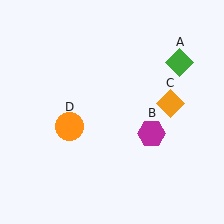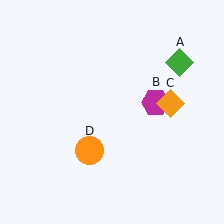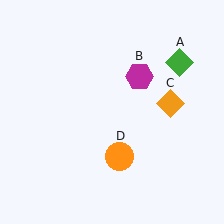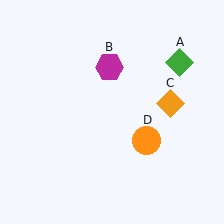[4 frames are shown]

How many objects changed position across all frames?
2 objects changed position: magenta hexagon (object B), orange circle (object D).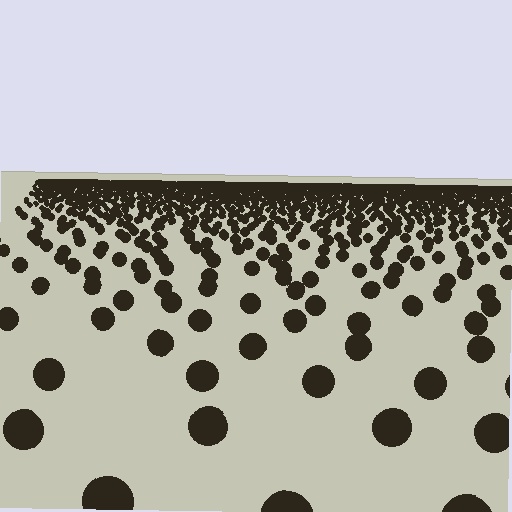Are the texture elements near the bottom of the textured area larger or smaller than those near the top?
Larger. Near the bottom, elements are closer to the viewer and appear at a bigger on-screen size.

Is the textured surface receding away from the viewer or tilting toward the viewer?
The surface is receding away from the viewer. Texture elements get smaller and denser toward the top.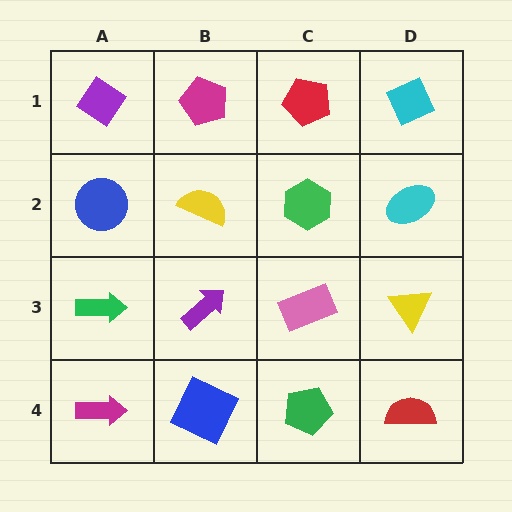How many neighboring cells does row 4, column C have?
3.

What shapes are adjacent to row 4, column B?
A purple arrow (row 3, column B), a magenta arrow (row 4, column A), a green pentagon (row 4, column C).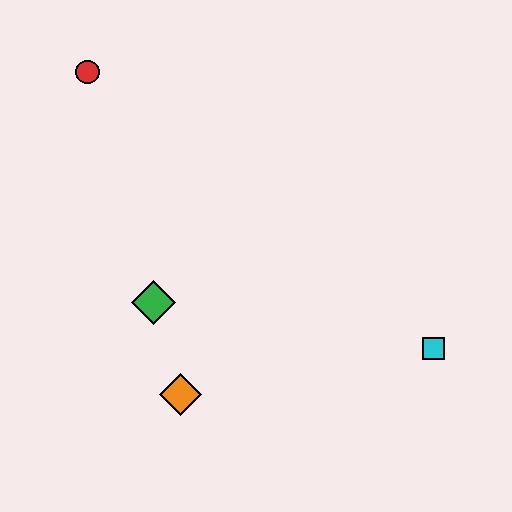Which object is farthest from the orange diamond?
The red circle is farthest from the orange diamond.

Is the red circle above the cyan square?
Yes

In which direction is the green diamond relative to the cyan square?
The green diamond is to the left of the cyan square.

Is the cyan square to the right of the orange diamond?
Yes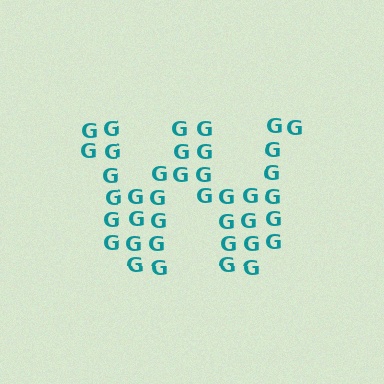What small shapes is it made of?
It is made of small letter G's.